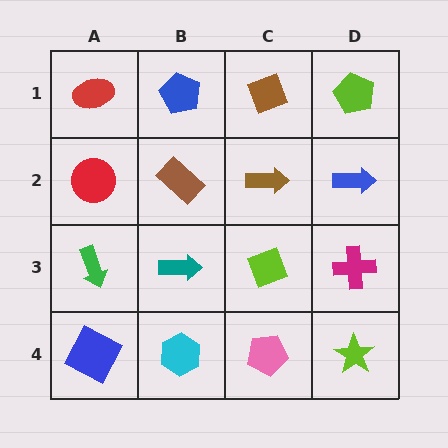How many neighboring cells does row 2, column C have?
4.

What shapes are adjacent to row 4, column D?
A magenta cross (row 3, column D), a pink pentagon (row 4, column C).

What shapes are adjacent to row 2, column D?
A lime pentagon (row 1, column D), a magenta cross (row 3, column D), a brown arrow (row 2, column C).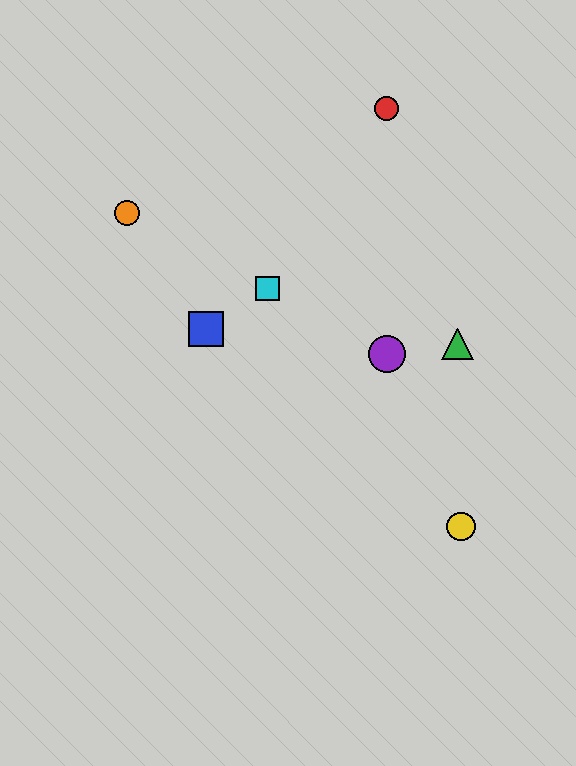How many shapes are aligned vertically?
2 shapes (the red circle, the purple circle) are aligned vertically.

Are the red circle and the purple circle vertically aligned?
Yes, both are at x≈387.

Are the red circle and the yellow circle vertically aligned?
No, the red circle is at x≈387 and the yellow circle is at x≈461.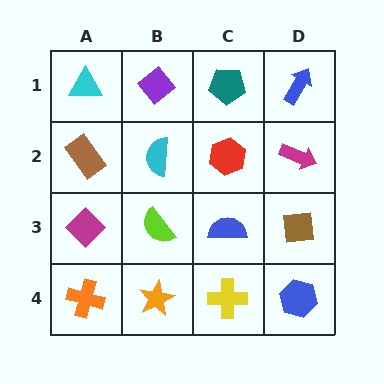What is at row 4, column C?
A yellow cross.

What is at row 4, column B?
An orange star.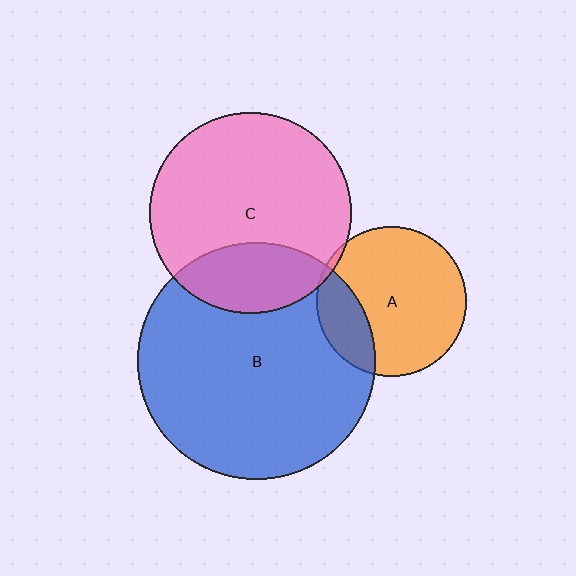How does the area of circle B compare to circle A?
Approximately 2.5 times.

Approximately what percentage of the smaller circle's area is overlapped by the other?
Approximately 25%.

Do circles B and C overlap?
Yes.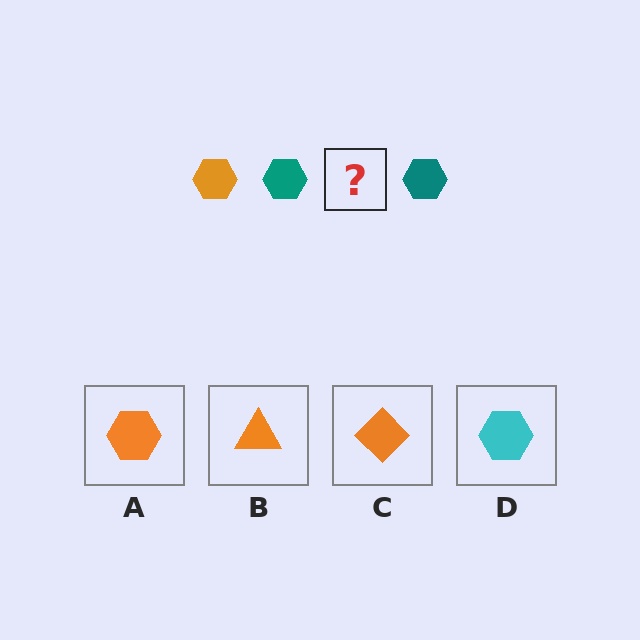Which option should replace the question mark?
Option A.